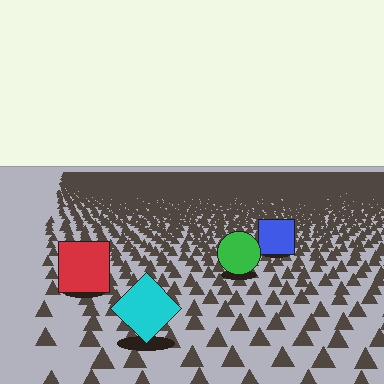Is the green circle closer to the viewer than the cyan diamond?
No. The cyan diamond is closer — you can tell from the texture gradient: the ground texture is coarser near it.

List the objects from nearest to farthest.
From nearest to farthest: the cyan diamond, the red square, the green circle, the blue square.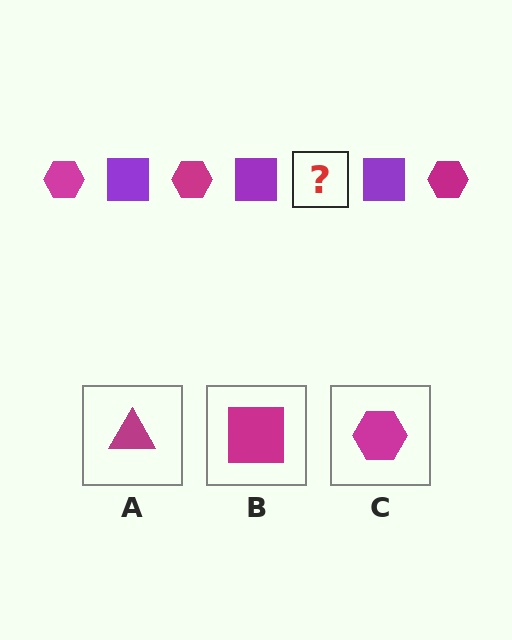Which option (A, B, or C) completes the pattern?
C.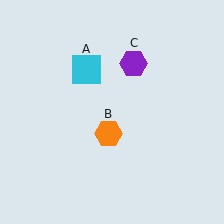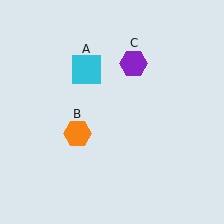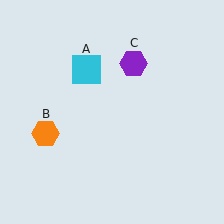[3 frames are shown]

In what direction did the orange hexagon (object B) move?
The orange hexagon (object B) moved left.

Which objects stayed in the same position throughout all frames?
Cyan square (object A) and purple hexagon (object C) remained stationary.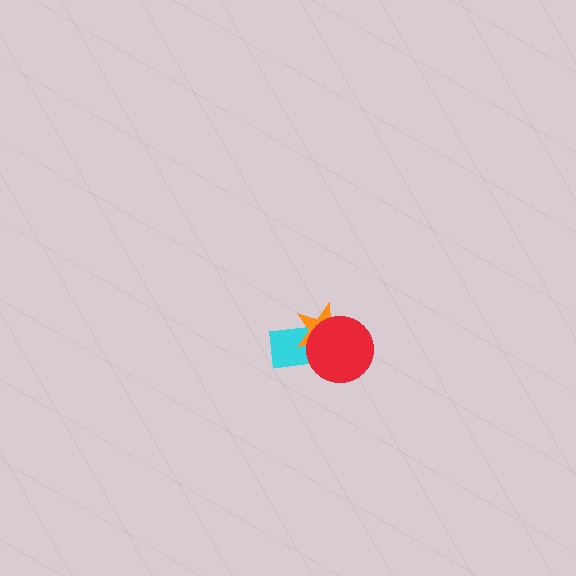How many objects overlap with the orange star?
2 objects overlap with the orange star.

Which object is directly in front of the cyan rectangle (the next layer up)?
The orange star is directly in front of the cyan rectangle.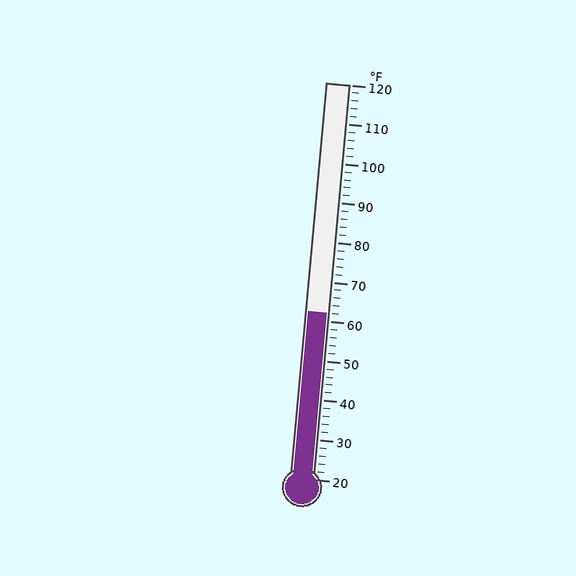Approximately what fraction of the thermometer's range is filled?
The thermometer is filled to approximately 40% of its range.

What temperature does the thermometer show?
The thermometer shows approximately 62°F.